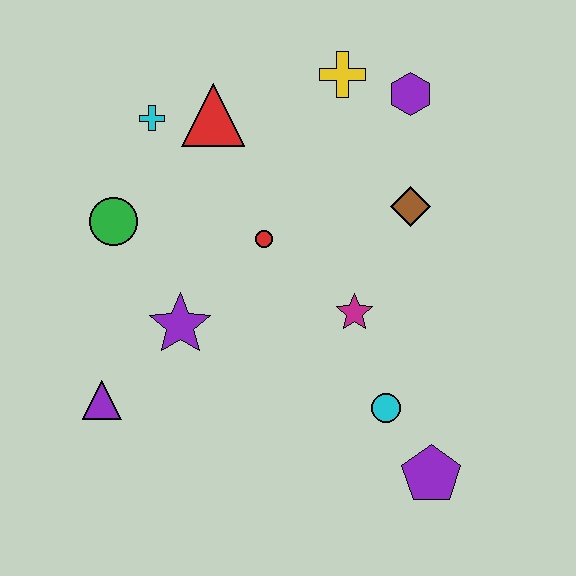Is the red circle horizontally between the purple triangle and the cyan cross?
No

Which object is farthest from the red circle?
The purple pentagon is farthest from the red circle.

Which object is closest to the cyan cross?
The red triangle is closest to the cyan cross.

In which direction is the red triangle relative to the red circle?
The red triangle is above the red circle.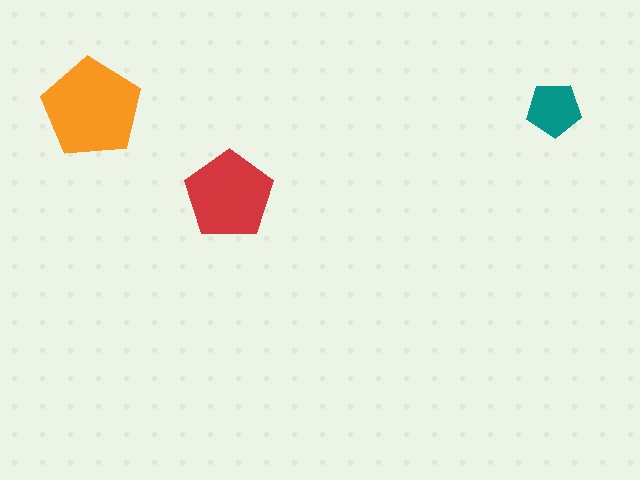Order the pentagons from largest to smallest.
the orange one, the red one, the teal one.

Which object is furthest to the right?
The teal pentagon is rightmost.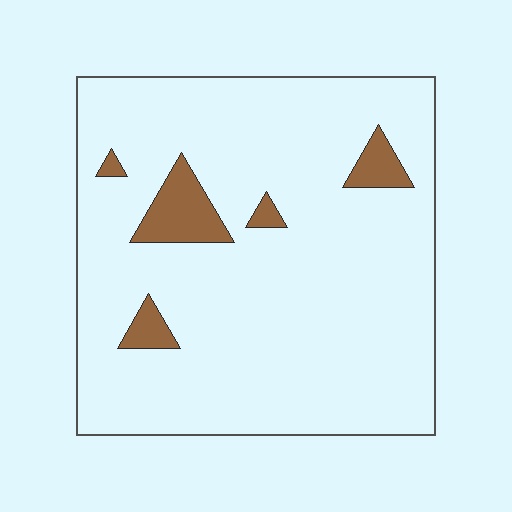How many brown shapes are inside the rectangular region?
5.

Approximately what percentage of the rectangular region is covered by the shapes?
Approximately 10%.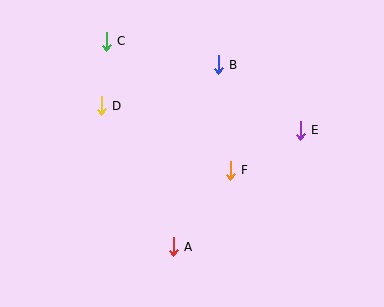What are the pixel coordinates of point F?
Point F is at (230, 170).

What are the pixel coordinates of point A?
Point A is at (173, 247).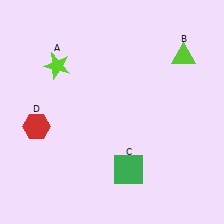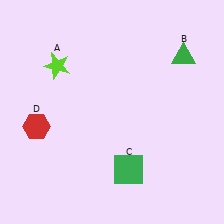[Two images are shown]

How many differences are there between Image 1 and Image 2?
There is 1 difference between the two images.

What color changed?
The triangle (B) changed from lime in Image 1 to green in Image 2.